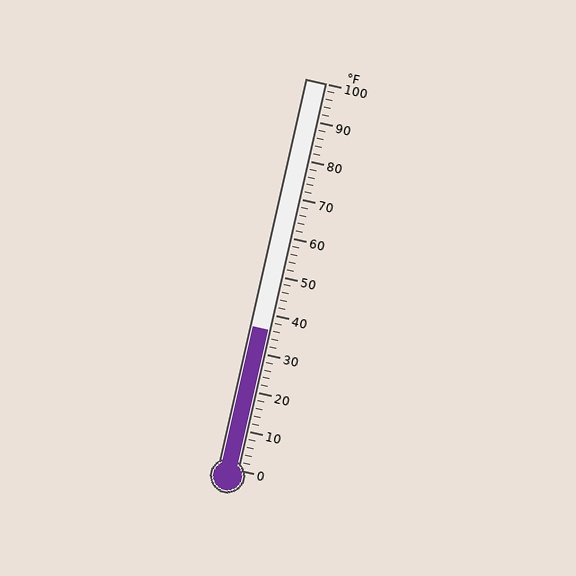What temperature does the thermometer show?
The thermometer shows approximately 36°F.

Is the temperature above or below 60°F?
The temperature is below 60°F.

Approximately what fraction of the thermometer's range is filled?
The thermometer is filled to approximately 35% of its range.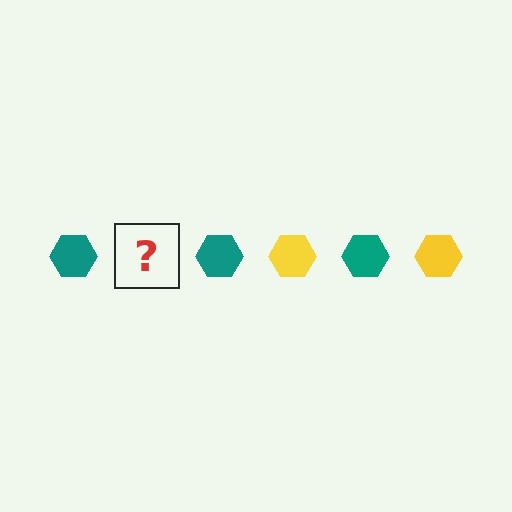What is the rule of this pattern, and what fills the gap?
The rule is that the pattern cycles through teal, yellow hexagons. The gap should be filled with a yellow hexagon.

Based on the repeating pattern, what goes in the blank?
The blank should be a yellow hexagon.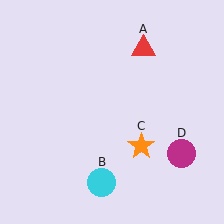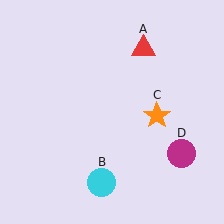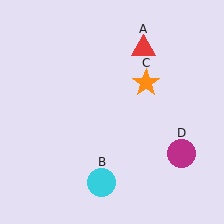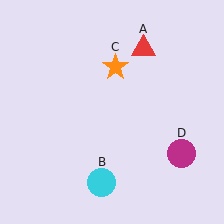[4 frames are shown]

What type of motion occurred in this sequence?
The orange star (object C) rotated counterclockwise around the center of the scene.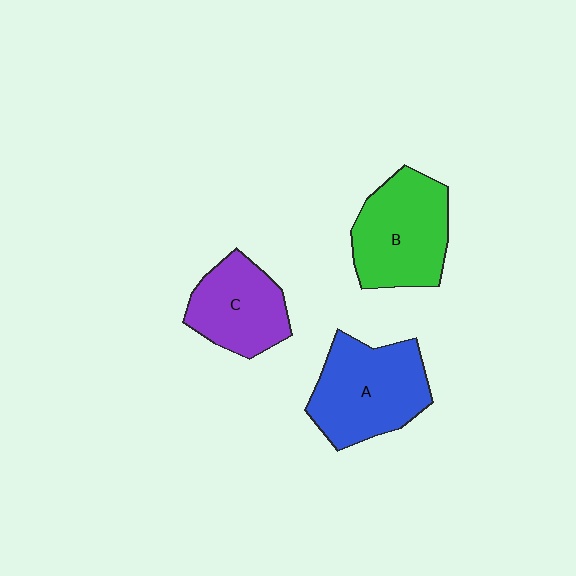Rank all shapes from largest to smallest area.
From largest to smallest: A (blue), B (green), C (purple).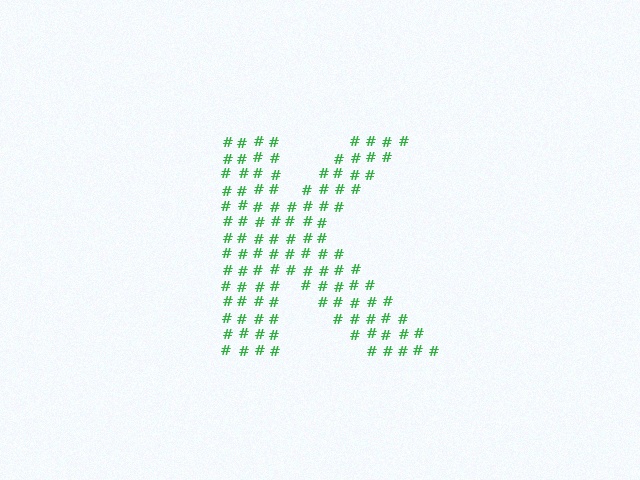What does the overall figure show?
The overall figure shows the letter K.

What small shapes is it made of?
It is made of small hash symbols.